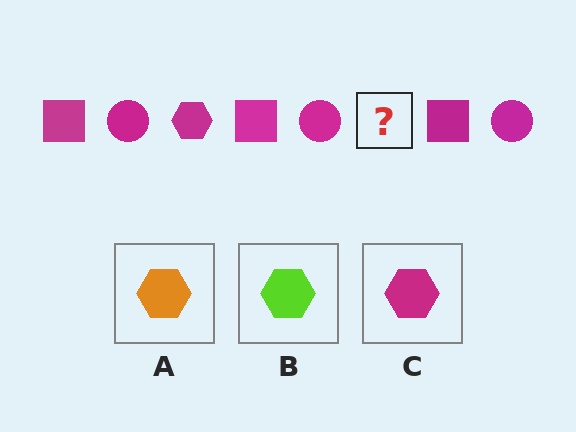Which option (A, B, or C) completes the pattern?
C.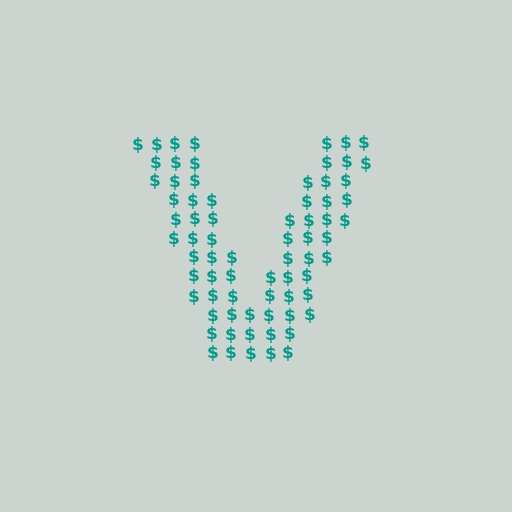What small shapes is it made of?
It is made of small dollar signs.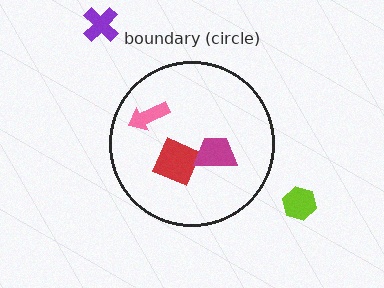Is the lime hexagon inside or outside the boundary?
Outside.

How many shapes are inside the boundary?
3 inside, 2 outside.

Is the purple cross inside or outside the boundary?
Outside.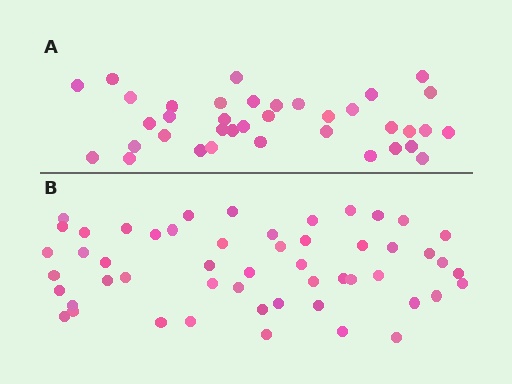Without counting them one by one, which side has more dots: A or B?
Region B (the bottom region) has more dots.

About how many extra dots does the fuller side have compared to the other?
Region B has approximately 15 more dots than region A.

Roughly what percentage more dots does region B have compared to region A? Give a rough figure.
About 40% more.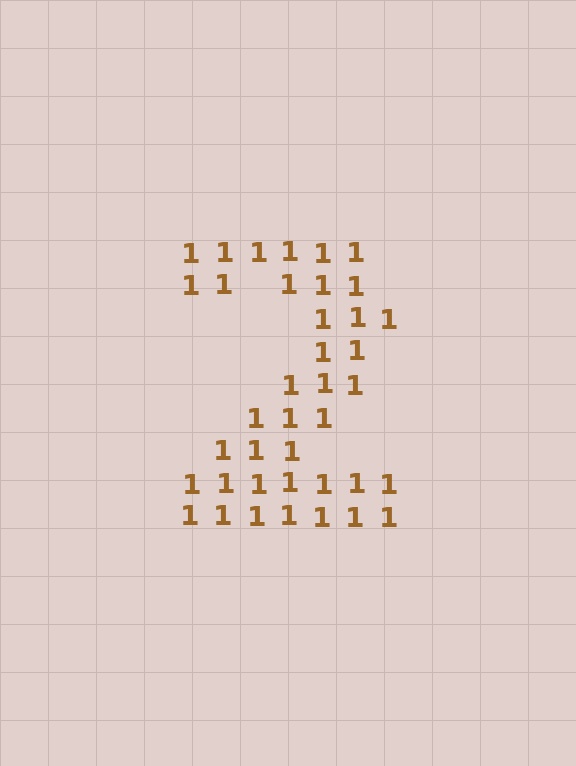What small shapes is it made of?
It is made of small digit 1's.